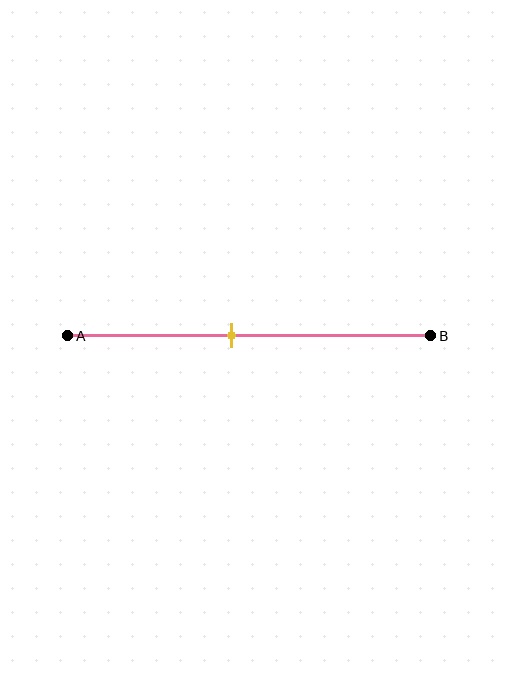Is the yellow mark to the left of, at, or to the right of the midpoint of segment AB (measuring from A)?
The yellow mark is to the left of the midpoint of segment AB.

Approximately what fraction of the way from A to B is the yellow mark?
The yellow mark is approximately 45% of the way from A to B.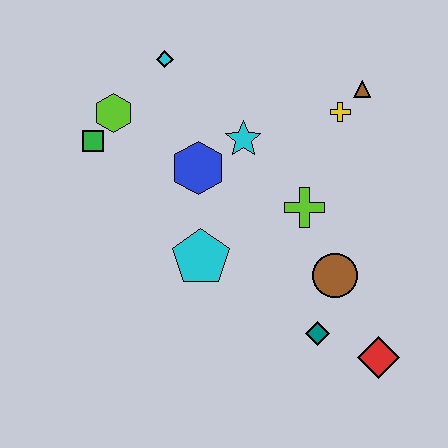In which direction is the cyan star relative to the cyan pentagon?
The cyan star is above the cyan pentagon.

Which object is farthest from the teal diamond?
The cyan diamond is farthest from the teal diamond.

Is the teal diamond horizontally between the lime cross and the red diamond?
Yes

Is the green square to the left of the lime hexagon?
Yes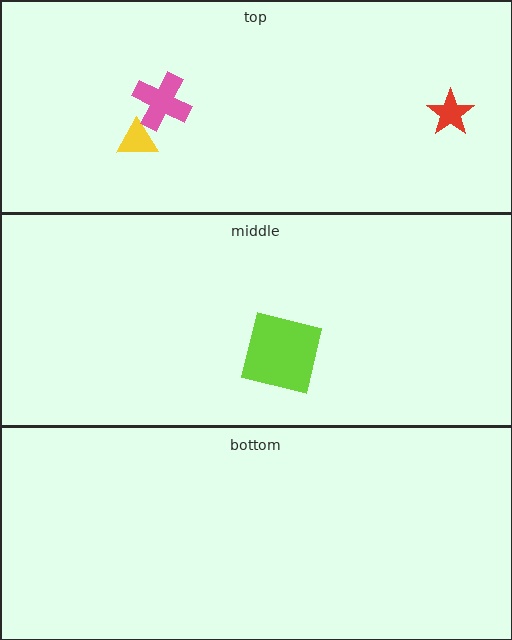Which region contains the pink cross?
The top region.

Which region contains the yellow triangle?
The top region.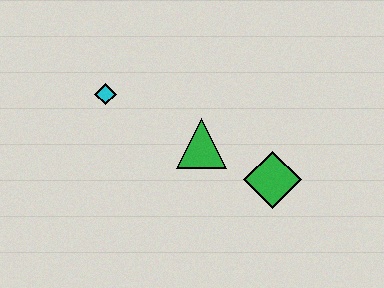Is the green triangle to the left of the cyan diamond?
No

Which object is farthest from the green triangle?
The cyan diamond is farthest from the green triangle.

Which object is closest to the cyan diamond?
The green triangle is closest to the cyan diamond.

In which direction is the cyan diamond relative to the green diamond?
The cyan diamond is to the left of the green diamond.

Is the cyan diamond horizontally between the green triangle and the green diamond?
No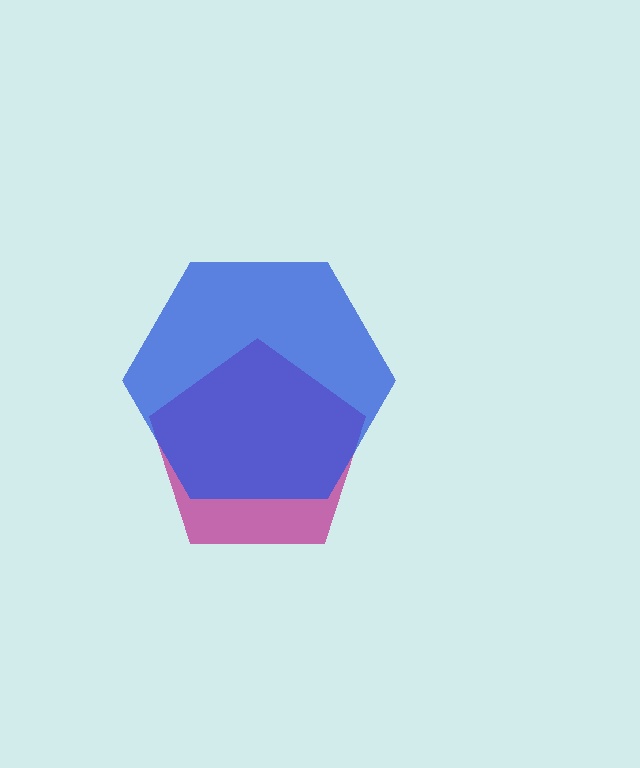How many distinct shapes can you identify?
There are 2 distinct shapes: a magenta pentagon, a blue hexagon.